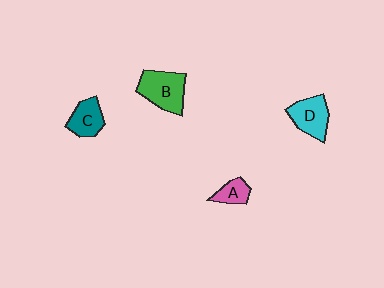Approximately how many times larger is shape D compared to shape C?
Approximately 1.2 times.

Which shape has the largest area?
Shape B (green).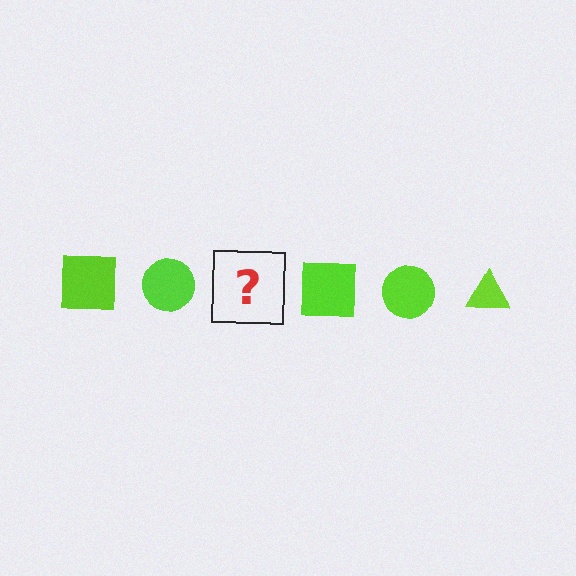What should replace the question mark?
The question mark should be replaced with a lime triangle.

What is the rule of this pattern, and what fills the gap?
The rule is that the pattern cycles through square, circle, triangle shapes in lime. The gap should be filled with a lime triangle.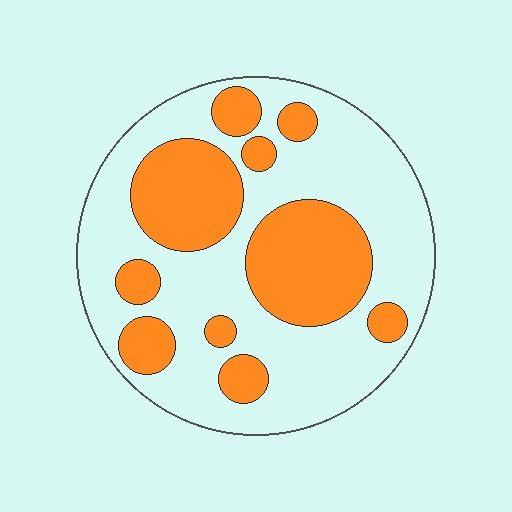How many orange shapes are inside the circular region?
10.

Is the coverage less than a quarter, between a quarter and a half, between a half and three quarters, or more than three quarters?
Between a quarter and a half.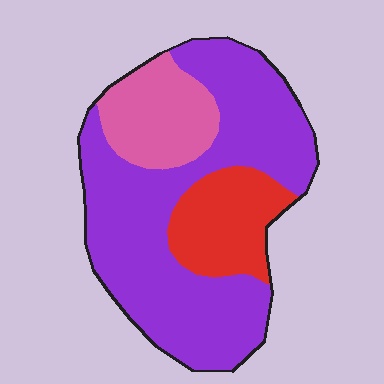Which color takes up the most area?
Purple, at roughly 65%.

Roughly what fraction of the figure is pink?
Pink covers 18% of the figure.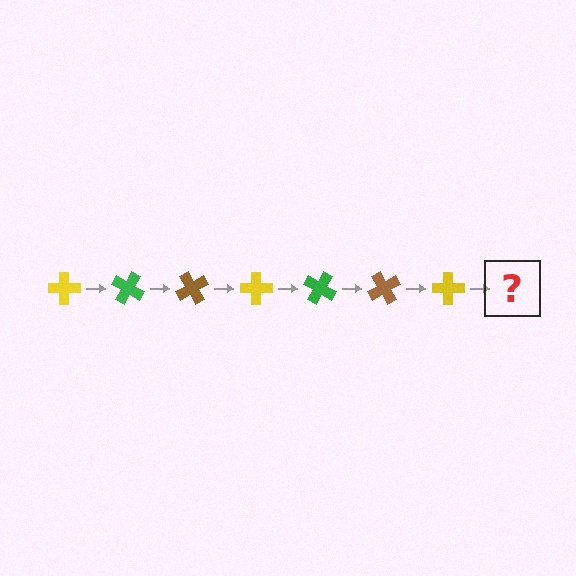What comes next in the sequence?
The next element should be a green cross, rotated 210 degrees from the start.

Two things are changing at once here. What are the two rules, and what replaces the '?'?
The two rules are that it rotates 30 degrees each step and the color cycles through yellow, green, and brown. The '?' should be a green cross, rotated 210 degrees from the start.